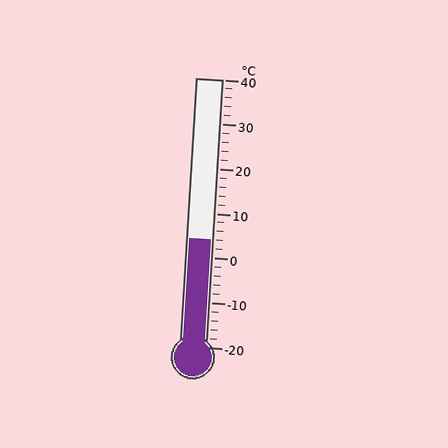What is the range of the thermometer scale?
The thermometer scale ranges from -20°C to 40°C.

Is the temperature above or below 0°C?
The temperature is above 0°C.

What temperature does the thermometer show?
The thermometer shows approximately 4°C.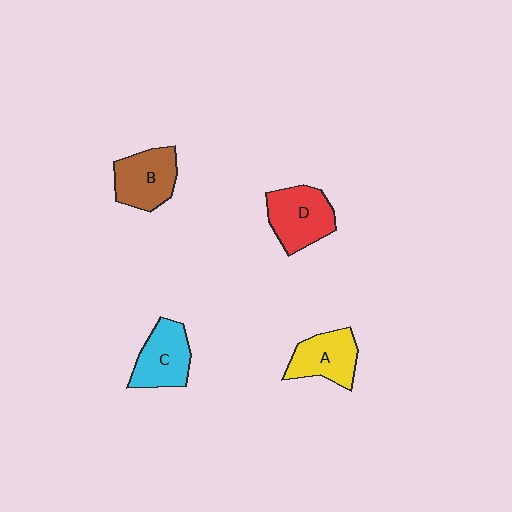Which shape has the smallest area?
Shape A (yellow).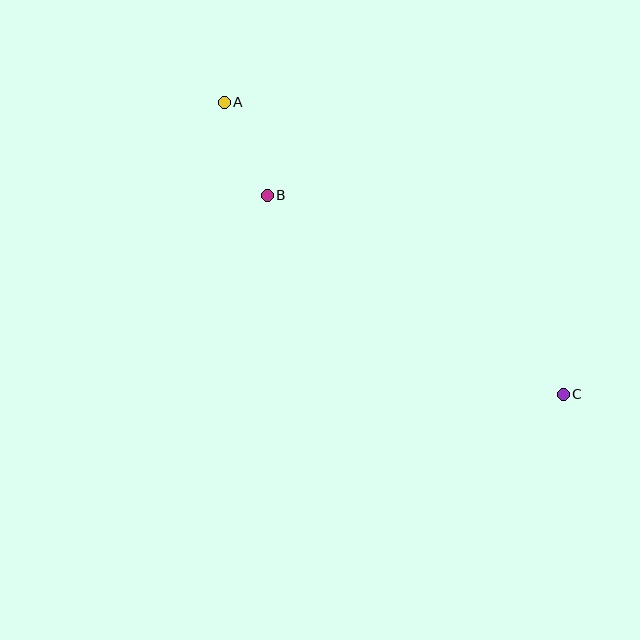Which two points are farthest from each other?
Points A and C are farthest from each other.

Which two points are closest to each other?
Points A and B are closest to each other.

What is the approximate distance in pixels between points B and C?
The distance between B and C is approximately 357 pixels.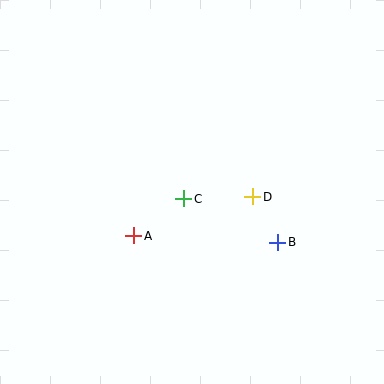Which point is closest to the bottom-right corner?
Point B is closest to the bottom-right corner.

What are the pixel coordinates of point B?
Point B is at (278, 242).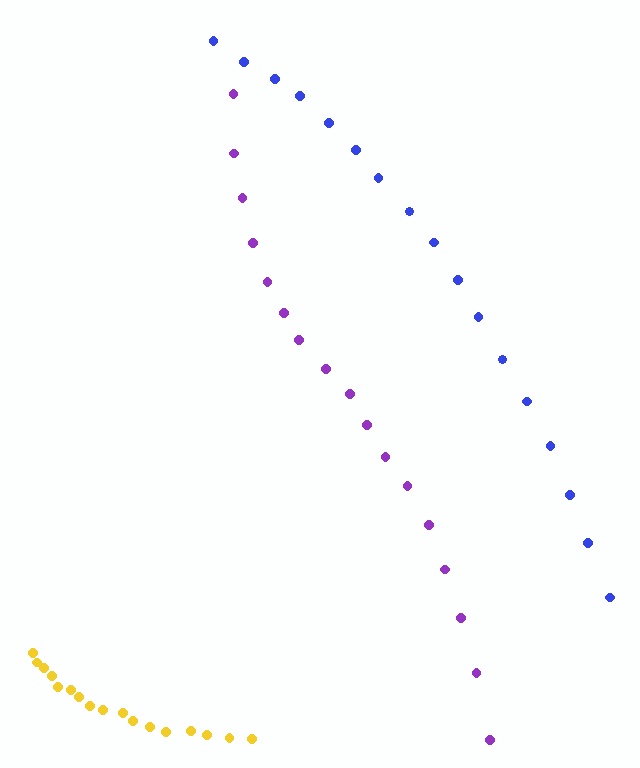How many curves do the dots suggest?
There are 3 distinct paths.